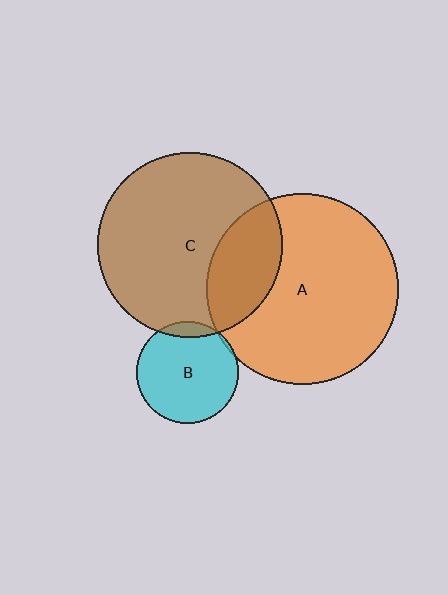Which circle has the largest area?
Circle A (orange).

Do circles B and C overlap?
Yes.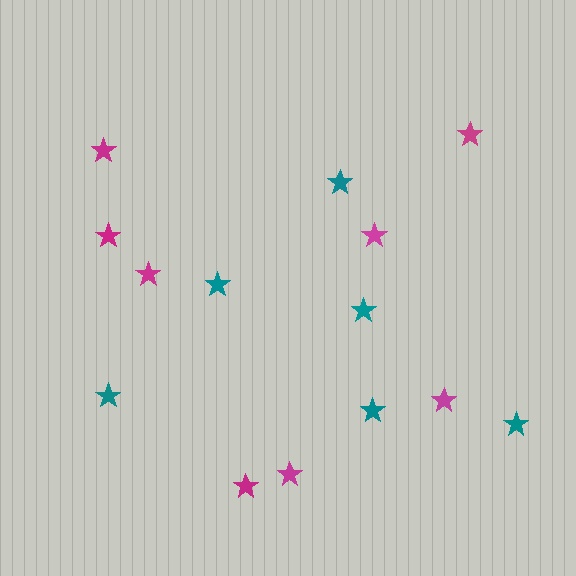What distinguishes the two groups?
There are 2 groups: one group of magenta stars (8) and one group of teal stars (6).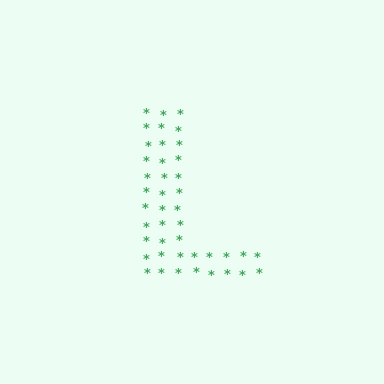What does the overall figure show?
The overall figure shows the letter L.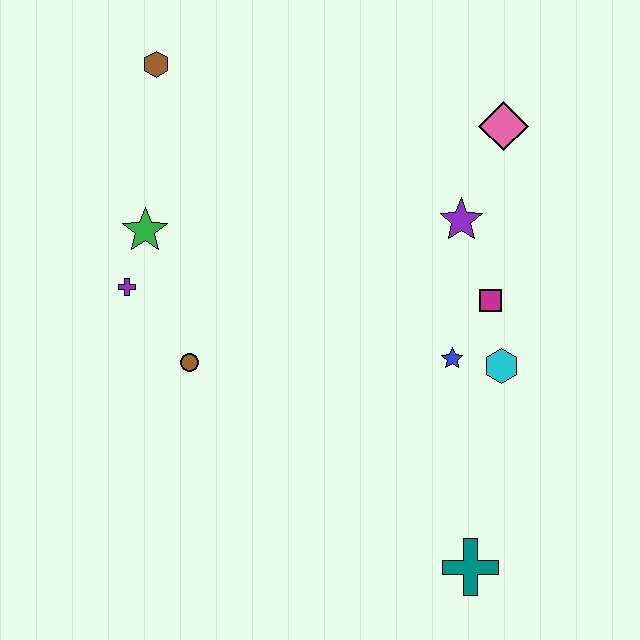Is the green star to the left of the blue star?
Yes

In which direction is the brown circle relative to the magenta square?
The brown circle is to the left of the magenta square.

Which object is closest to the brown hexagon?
The green star is closest to the brown hexagon.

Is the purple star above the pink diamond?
No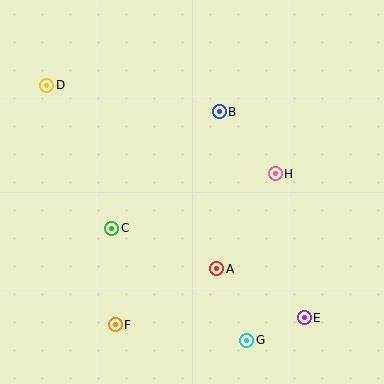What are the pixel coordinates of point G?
Point G is at (247, 340).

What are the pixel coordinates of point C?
Point C is at (112, 228).